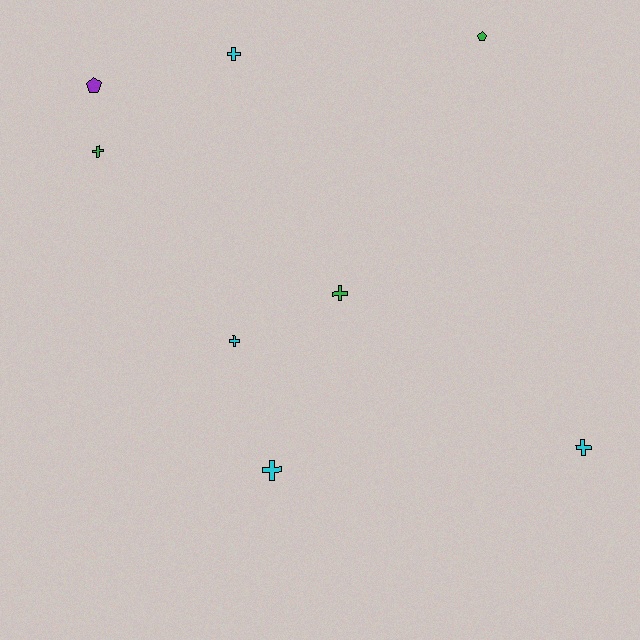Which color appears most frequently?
Cyan, with 4 objects.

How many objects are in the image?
There are 8 objects.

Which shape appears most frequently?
Cross, with 6 objects.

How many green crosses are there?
There are 2 green crosses.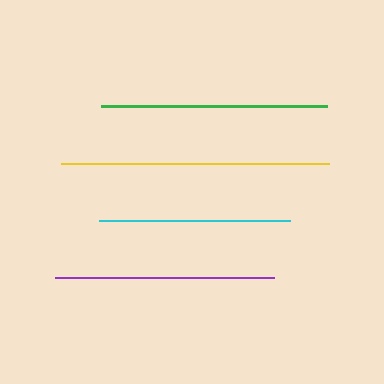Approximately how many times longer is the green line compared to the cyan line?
The green line is approximately 1.2 times the length of the cyan line.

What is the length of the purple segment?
The purple segment is approximately 218 pixels long.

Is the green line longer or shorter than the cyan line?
The green line is longer than the cyan line.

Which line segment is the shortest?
The cyan line is the shortest at approximately 191 pixels.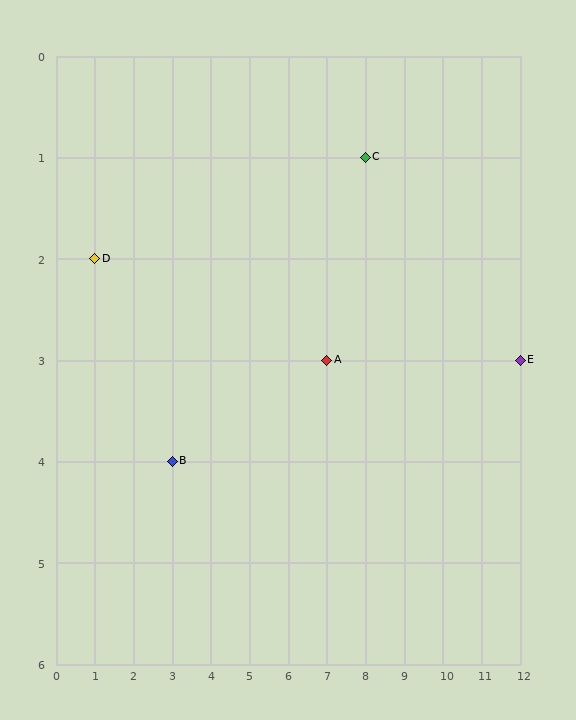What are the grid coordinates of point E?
Point E is at grid coordinates (12, 3).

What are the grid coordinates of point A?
Point A is at grid coordinates (7, 3).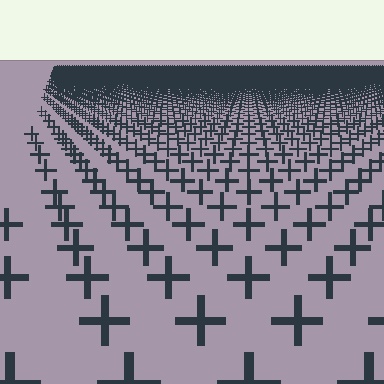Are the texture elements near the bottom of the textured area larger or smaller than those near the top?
Larger. Near the bottom, elements are closer to the viewer and appear at a bigger on-screen size.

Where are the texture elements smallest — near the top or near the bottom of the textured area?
Near the top.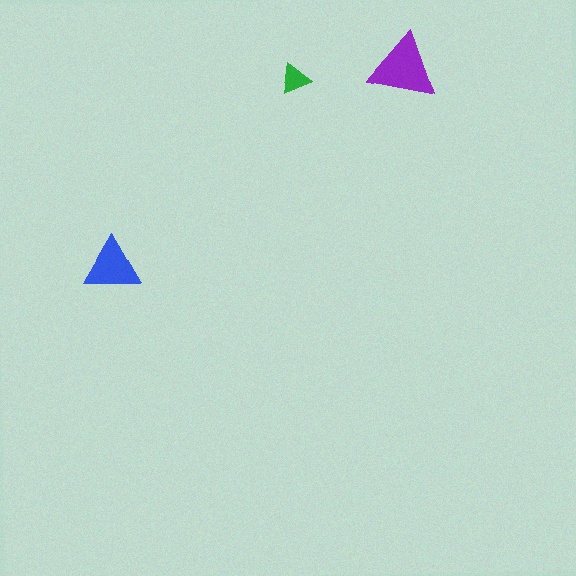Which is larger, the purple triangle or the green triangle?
The purple one.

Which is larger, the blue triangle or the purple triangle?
The purple one.